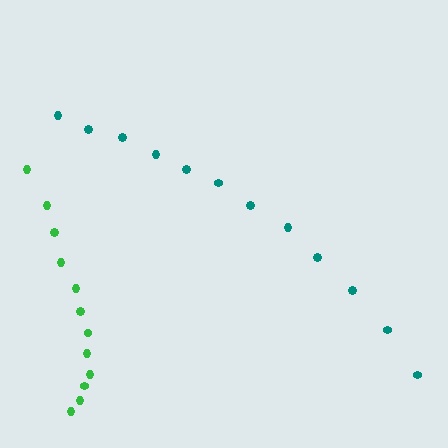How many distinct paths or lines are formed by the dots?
There are 2 distinct paths.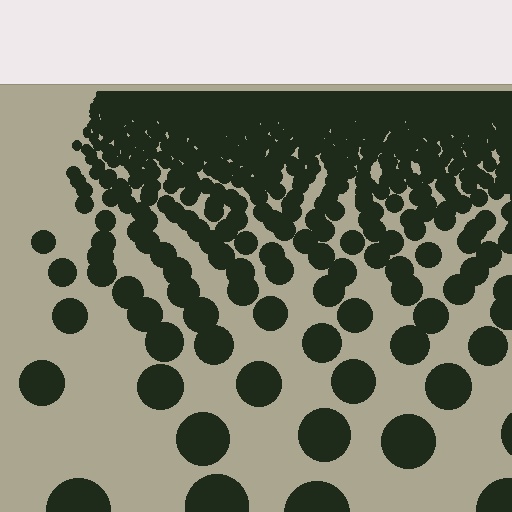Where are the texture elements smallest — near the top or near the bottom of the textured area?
Near the top.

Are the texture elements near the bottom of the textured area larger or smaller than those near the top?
Larger. Near the bottom, elements are closer to the viewer and appear at a bigger on-screen size.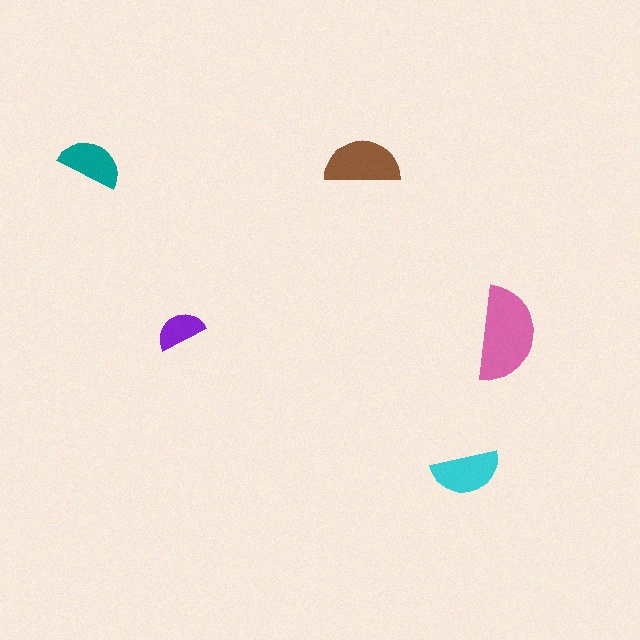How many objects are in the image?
There are 5 objects in the image.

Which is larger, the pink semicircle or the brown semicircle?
The pink one.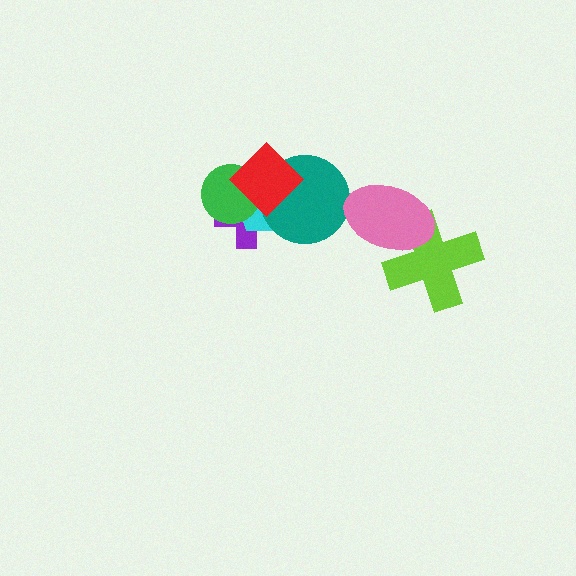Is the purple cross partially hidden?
Yes, it is partially covered by another shape.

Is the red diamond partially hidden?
No, no other shape covers it.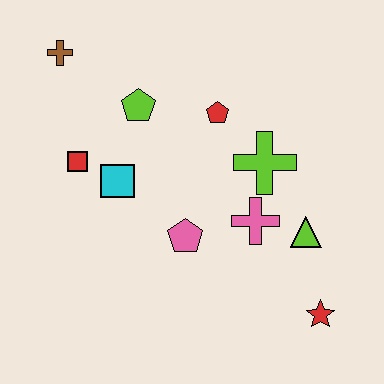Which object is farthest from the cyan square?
The red star is farthest from the cyan square.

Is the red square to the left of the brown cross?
No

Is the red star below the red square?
Yes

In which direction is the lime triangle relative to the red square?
The lime triangle is to the right of the red square.